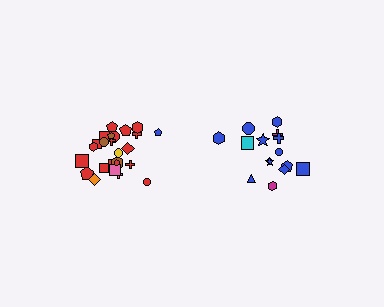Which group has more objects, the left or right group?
The left group.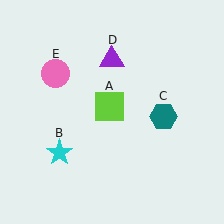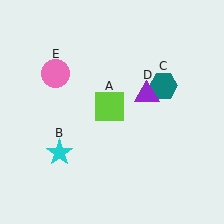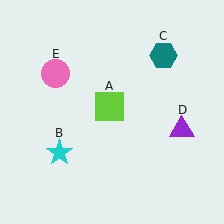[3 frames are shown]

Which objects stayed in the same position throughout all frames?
Lime square (object A) and cyan star (object B) and pink circle (object E) remained stationary.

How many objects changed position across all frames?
2 objects changed position: teal hexagon (object C), purple triangle (object D).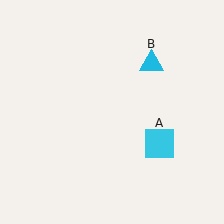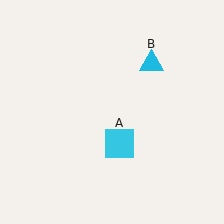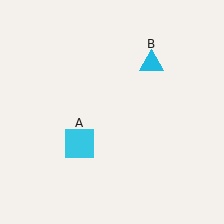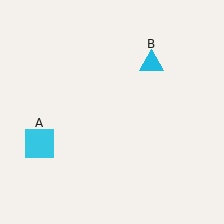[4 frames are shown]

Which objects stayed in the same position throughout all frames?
Cyan triangle (object B) remained stationary.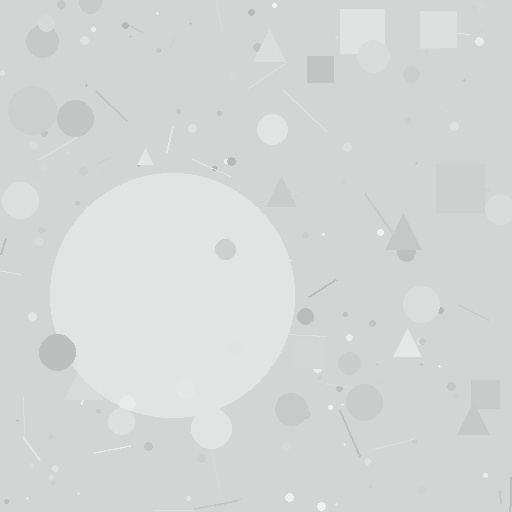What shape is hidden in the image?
A circle is hidden in the image.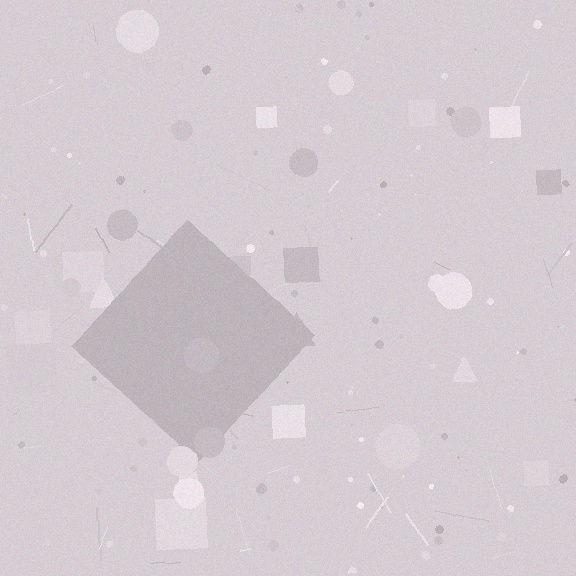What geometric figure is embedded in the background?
A diamond is embedded in the background.